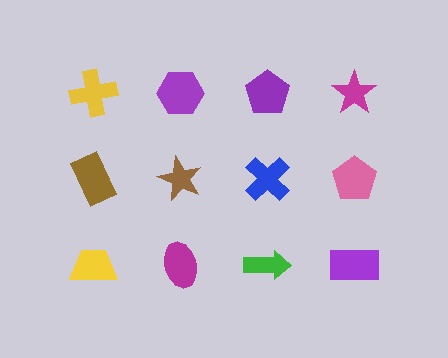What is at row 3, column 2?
A magenta ellipse.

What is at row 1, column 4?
A magenta star.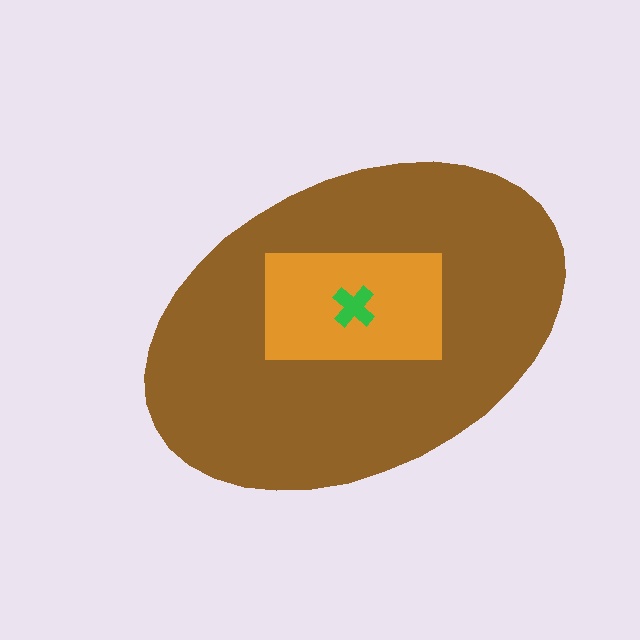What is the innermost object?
The green cross.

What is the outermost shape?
The brown ellipse.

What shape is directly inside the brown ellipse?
The orange rectangle.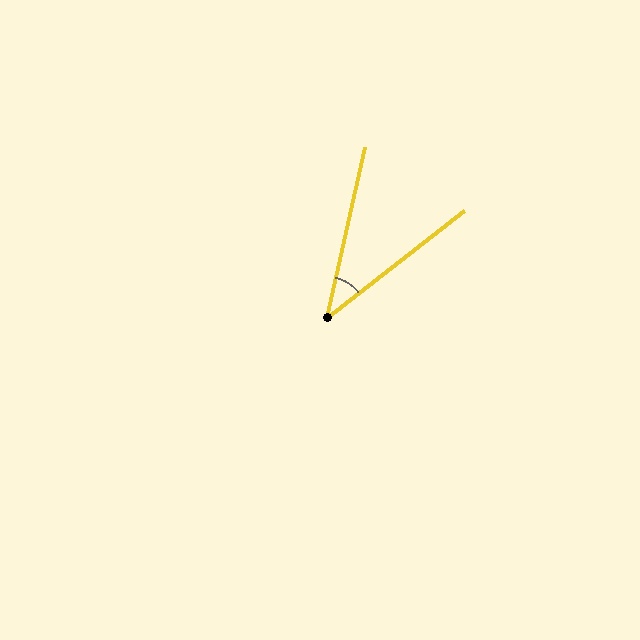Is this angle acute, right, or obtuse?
It is acute.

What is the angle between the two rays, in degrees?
Approximately 39 degrees.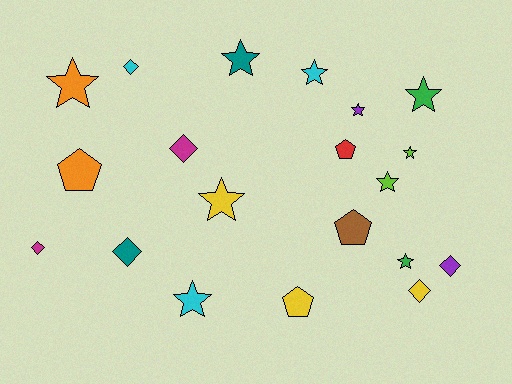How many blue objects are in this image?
There are no blue objects.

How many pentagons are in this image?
There are 4 pentagons.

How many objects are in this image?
There are 20 objects.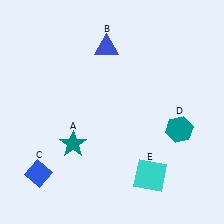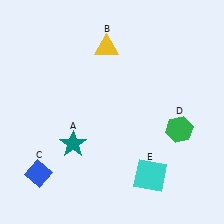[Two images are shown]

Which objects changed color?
B changed from blue to yellow. D changed from teal to green.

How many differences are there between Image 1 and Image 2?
There are 2 differences between the two images.